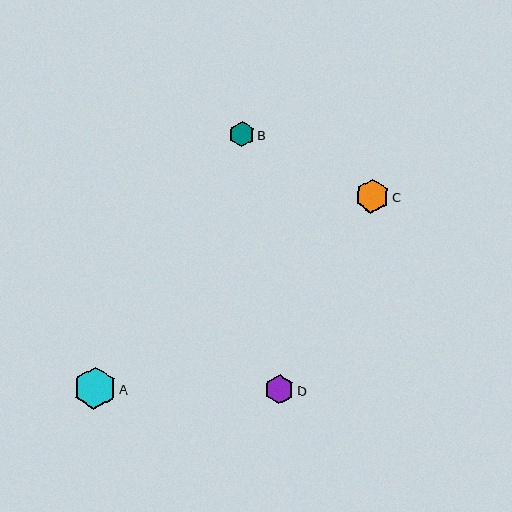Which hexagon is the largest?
Hexagon A is the largest with a size of approximately 42 pixels.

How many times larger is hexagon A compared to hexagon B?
Hexagon A is approximately 1.7 times the size of hexagon B.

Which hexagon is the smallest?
Hexagon B is the smallest with a size of approximately 25 pixels.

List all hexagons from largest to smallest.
From largest to smallest: A, C, D, B.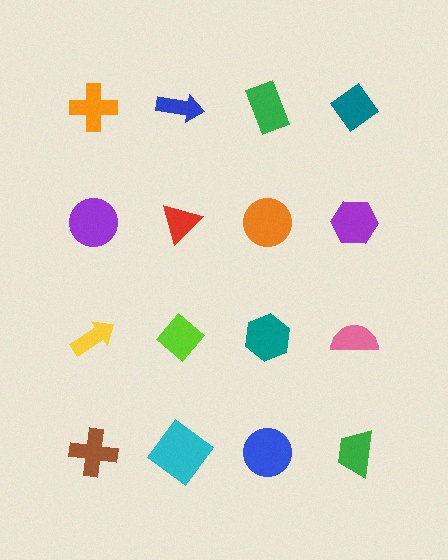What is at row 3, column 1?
A yellow arrow.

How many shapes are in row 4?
4 shapes.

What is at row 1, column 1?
An orange cross.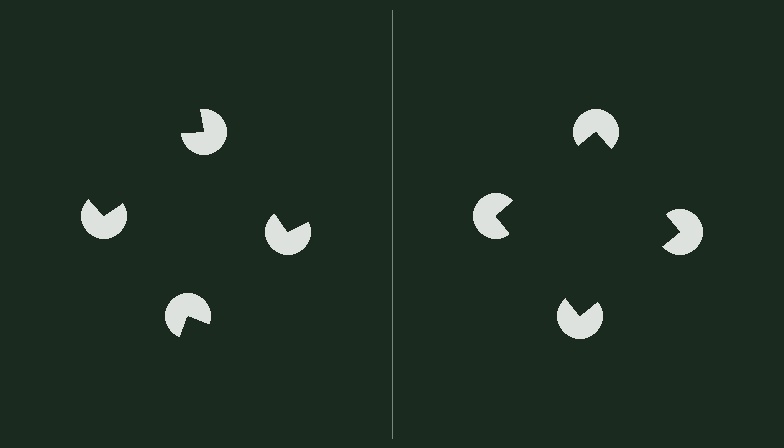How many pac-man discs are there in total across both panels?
8 — 4 on each side.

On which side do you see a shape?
An illusory square appears on the right side. On the left side the wedge cuts are rotated, so no coherent shape forms.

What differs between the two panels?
The pac-man discs are positioned identically on both sides; only the wedge orientations differ. On the right they align to a square; on the left they are misaligned.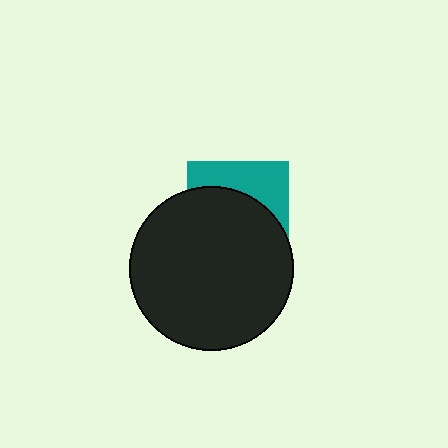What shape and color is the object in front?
The object in front is a black circle.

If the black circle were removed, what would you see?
You would see the complete teal square.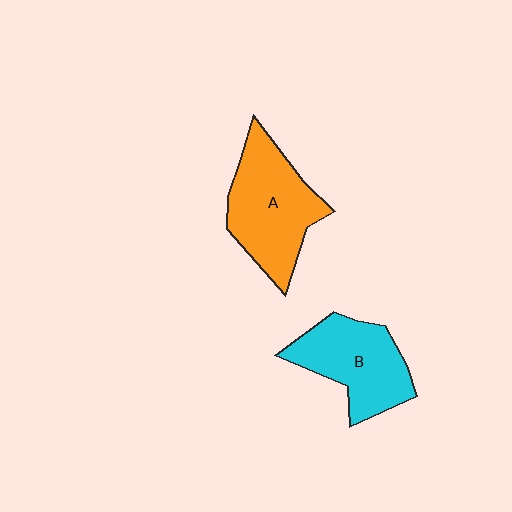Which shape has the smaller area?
Shape B (cyan).